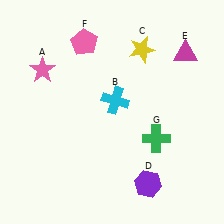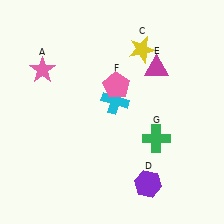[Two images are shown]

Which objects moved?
The objects that moved are: the magenta triangle (E), the pink pentagon (F).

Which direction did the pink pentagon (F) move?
The pink pentagon (F) moved down.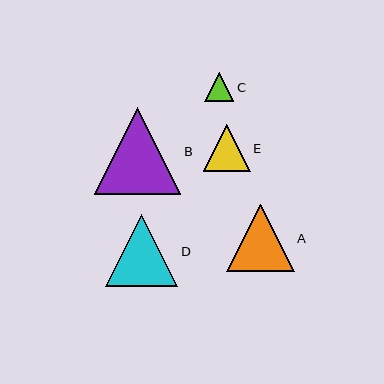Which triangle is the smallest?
Triangle C is the smallest with a size of approximately 29 pixels.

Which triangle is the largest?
Triangle B is the largest with a size of approximately 87 pixels.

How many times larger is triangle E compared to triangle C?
Triangle E is approximately 1.6 times the size of triangle C.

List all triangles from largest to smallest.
From largest to smallest: B, D, A, E, C.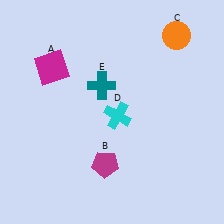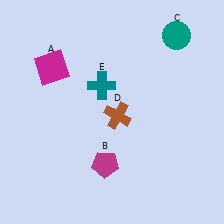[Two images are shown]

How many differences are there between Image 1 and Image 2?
There are 2 differences between the two images.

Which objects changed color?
C changed from orange to teal. D changed from cyan to brown.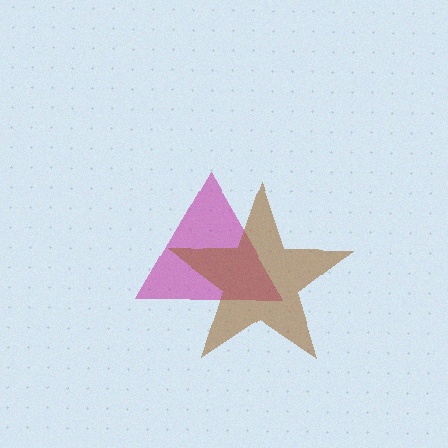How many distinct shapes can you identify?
There are 2 distinct shapes: a magenta triangle, a brown star.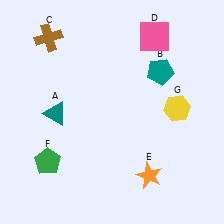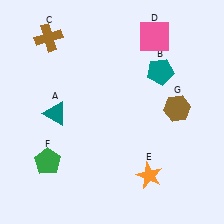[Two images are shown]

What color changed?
The hexagon (G) changed from yellow in Image 1 to brown in Image 2.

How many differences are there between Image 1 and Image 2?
There is 1 difference between the two images.